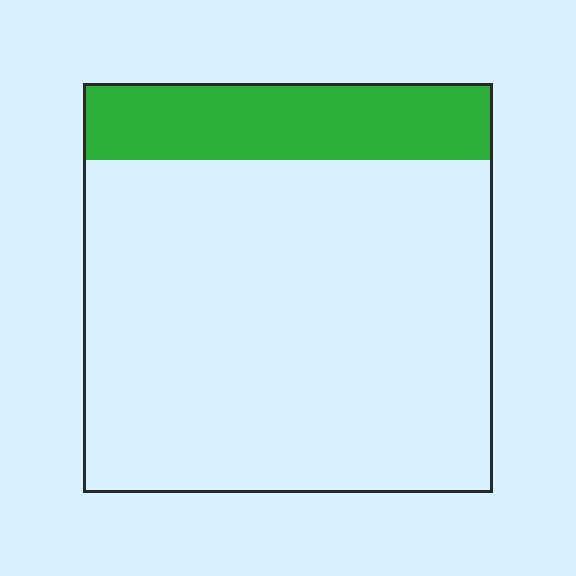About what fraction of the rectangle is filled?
About one fifth (1/5).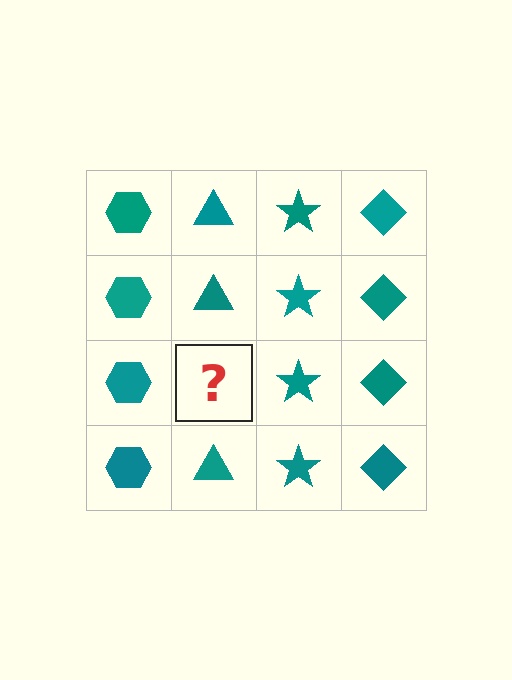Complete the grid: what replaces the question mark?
The question mark should be replaced with a teal triangle.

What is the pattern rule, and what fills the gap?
The rule is that each column has a consistent shape. The gap should be filled with a teal triangle.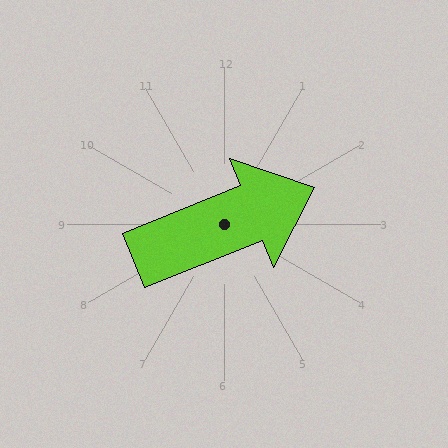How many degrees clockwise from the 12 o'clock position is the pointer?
Approximately 68 degrees.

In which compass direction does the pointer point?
East.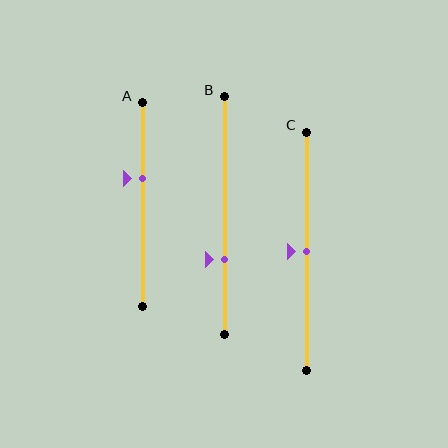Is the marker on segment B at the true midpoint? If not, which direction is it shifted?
No, the marker on segment B is shifted downward by about 18% of the segment length.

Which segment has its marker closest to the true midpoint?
Segment C has its marker closest to the true midpoint.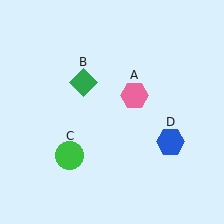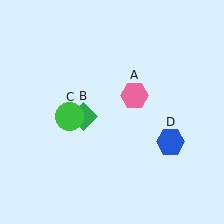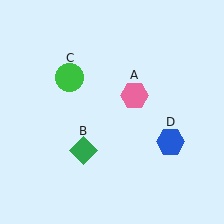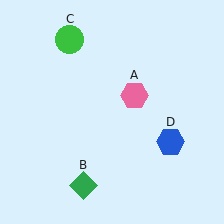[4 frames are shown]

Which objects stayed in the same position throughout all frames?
Pink hexagon (object A) and blue hexagon (object D) remained stationary.